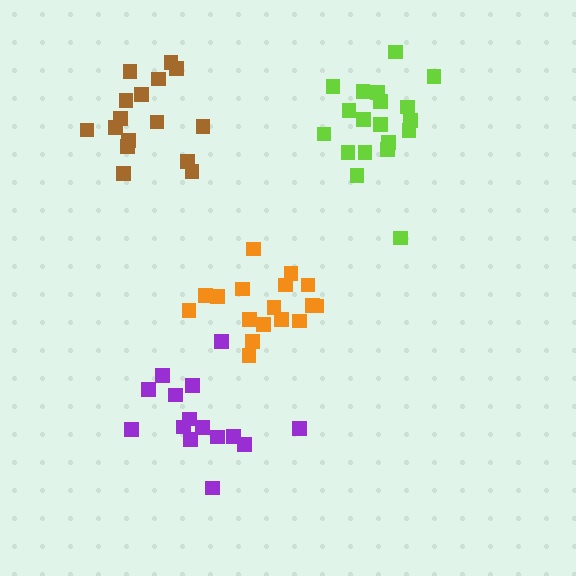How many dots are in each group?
Group 1: 15 dots, Group 2: 19 dots, Group 3: 17 dots, Group 4: 16 dots (67 total).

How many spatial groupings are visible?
There are 4 spatial groupings.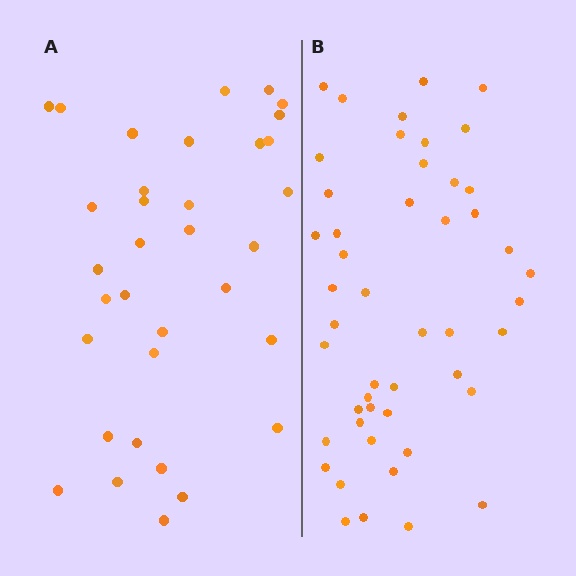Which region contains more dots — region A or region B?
Region B (the right region) has more dots.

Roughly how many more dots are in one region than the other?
Region B has approximately 15 more dots than region A.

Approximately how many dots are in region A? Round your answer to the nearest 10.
About 30 dots. (The exact count is 34, which rounds to 30.)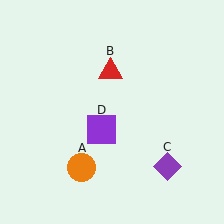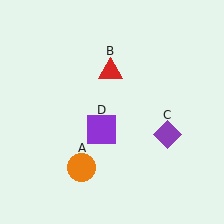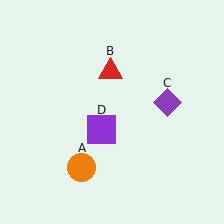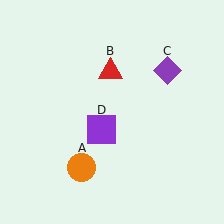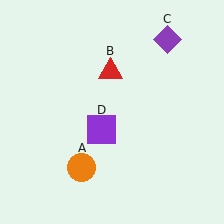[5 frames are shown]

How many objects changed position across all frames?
1 object changed position: purple diamond (object C).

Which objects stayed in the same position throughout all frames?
Orange circle (object A) and red triangle (object B) and purple square (object D) remained stationary.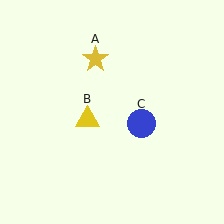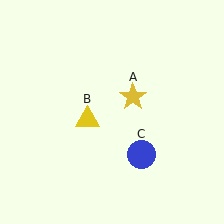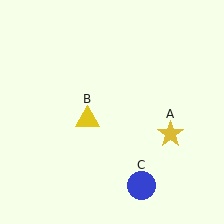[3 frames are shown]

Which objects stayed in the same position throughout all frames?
Yellow triangle (object B) remained stationary.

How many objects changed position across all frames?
2 objects changed position: yellow star (object A), blue circle (object C).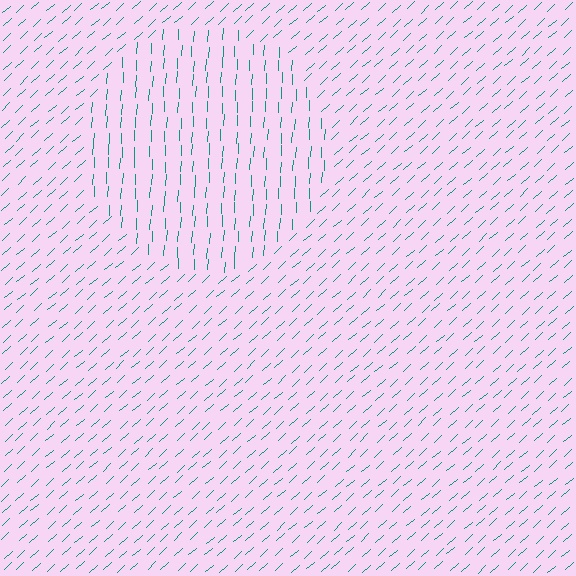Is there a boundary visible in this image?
Yes, there is a texture boundary formed by a change in line orientation.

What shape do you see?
I see a circle.